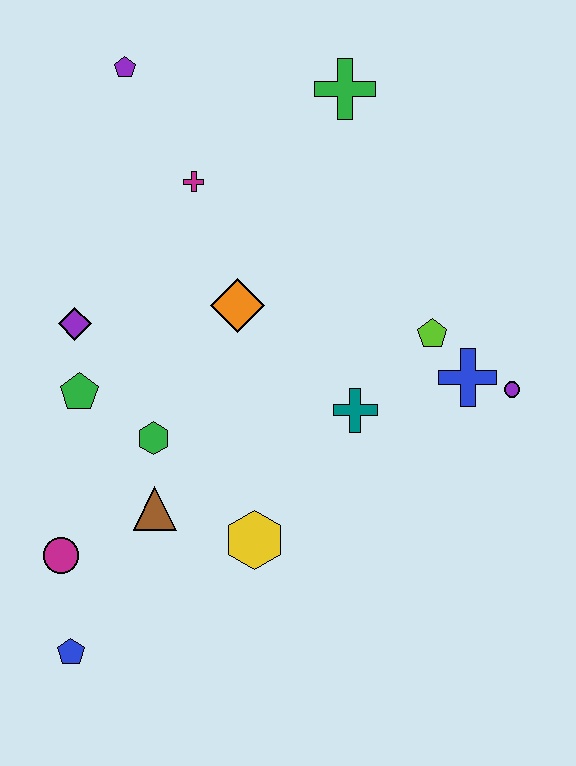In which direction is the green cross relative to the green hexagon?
The green cross is above the green hexagon.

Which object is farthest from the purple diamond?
The purple circle is farthest from the purple diamond.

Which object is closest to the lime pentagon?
The blue cross is closest to the lime pentagon.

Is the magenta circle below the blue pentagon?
No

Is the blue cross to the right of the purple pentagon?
Yes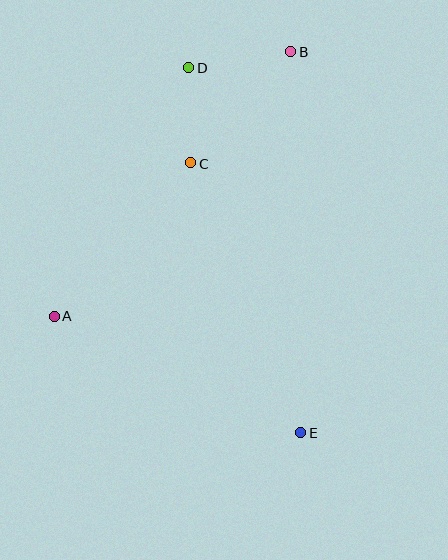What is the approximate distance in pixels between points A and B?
The distance between A and B is approximately 355 pixels.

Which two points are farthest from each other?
Points D and E are farthest from each other.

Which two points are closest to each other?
Points C and D are closest to each other.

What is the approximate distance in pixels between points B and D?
The distance between B and D is approximately 103 pixels.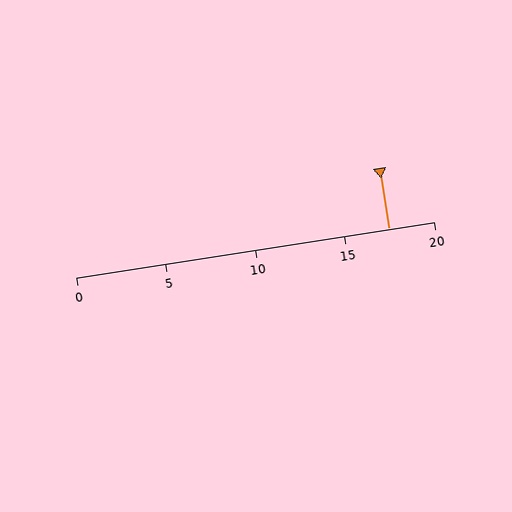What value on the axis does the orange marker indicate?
The marker indicates approximately 17.5.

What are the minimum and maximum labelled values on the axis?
The axis runs from 0 to 20.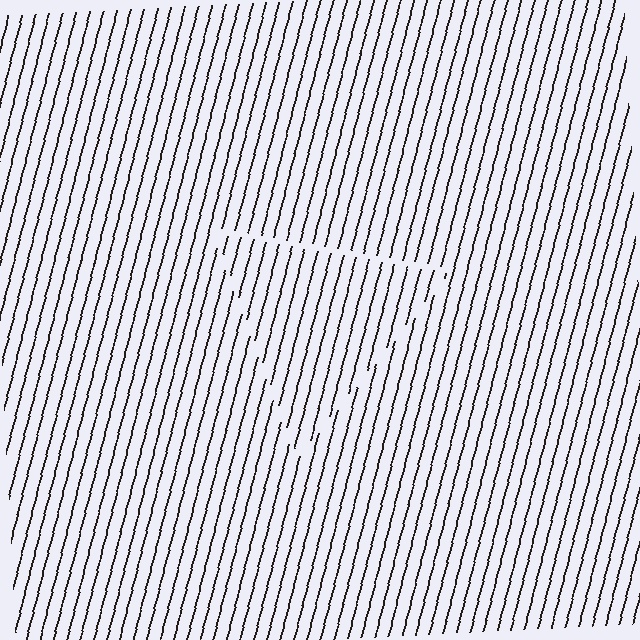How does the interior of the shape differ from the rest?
The interior of the shape contains the same grating, shifted by half a period — the contour is defined by the phase discontinuity where line-ends from the inner and outer gratings abut.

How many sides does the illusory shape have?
3 sides — the line-ends trace a triangle.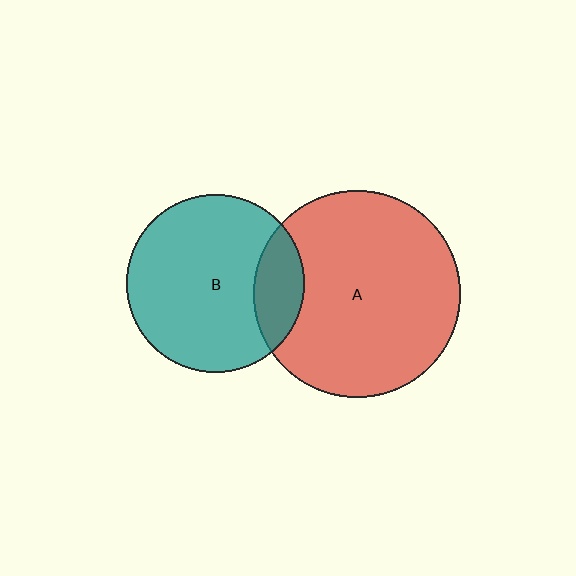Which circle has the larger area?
Circle A (red).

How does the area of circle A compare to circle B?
Approximately 1.4 times.